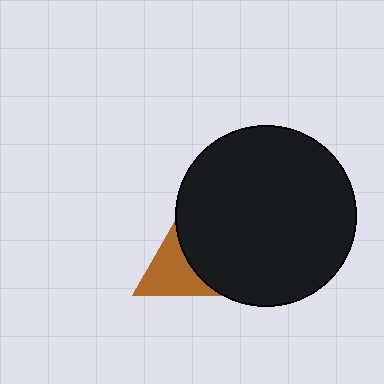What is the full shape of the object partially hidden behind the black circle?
The partially hidden object is a brown triangle.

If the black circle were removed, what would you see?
You would see the complete brown triangle.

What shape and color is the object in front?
The object in front is a black circle.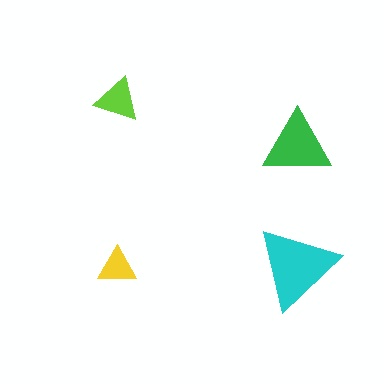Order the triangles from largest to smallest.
the cyan one, the green one, the lime one, the yellow one.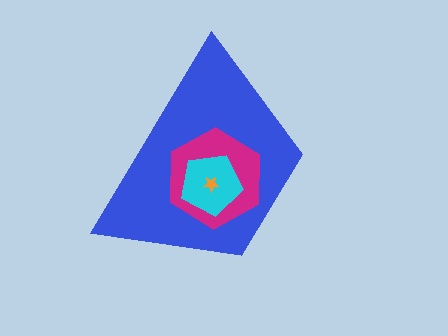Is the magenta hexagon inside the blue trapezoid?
Yes.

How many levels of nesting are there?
4.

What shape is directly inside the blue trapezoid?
The magenta hexagon.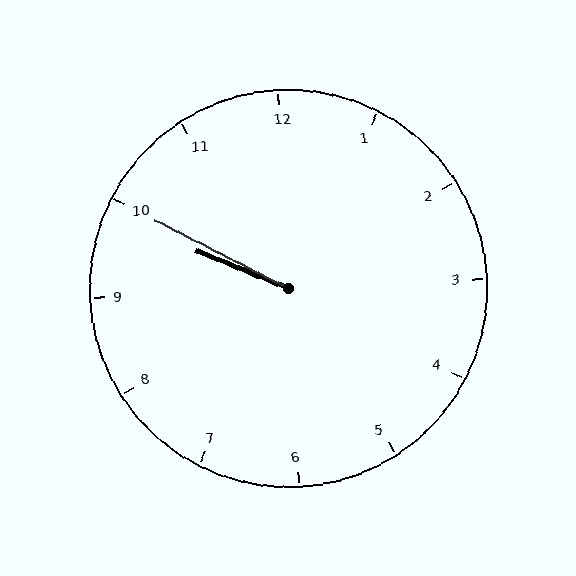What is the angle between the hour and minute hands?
Approximately 5 degrees.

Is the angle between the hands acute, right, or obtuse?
It is acute.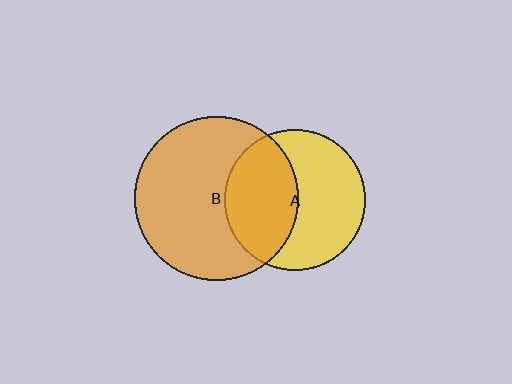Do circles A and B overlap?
Yes.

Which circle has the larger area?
Circle B (orange).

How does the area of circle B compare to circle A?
Approximately 1.4 times.